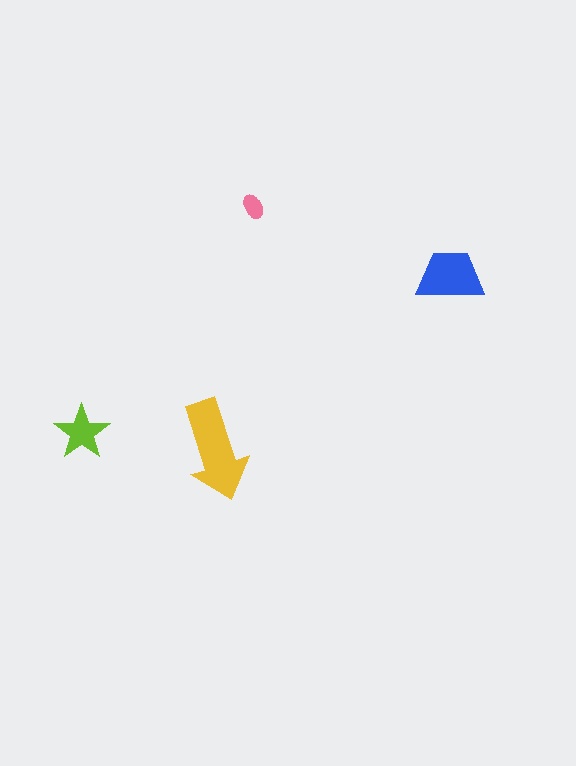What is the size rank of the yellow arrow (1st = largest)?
1st.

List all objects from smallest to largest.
The pink ellipse, the lime star, the blue trapezoid, the yellow arrow.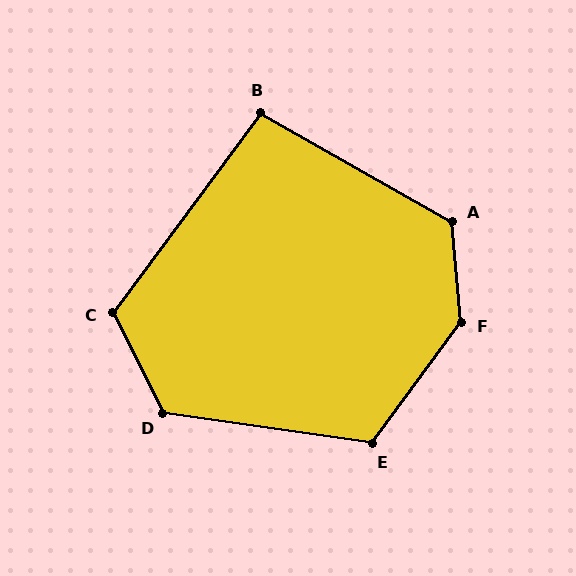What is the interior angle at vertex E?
Approximately 118 degrees (obtuse).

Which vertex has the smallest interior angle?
B, at approximately 97 degrees.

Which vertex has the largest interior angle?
F, at approximately 138 degrees.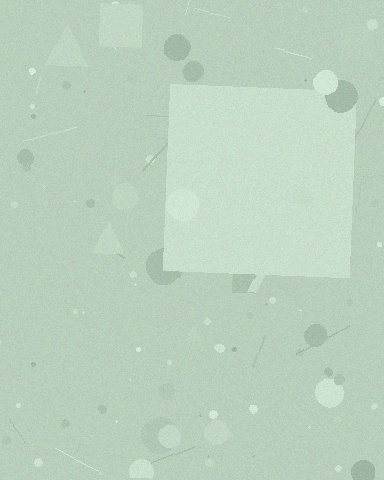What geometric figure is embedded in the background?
A square is embedded in the background.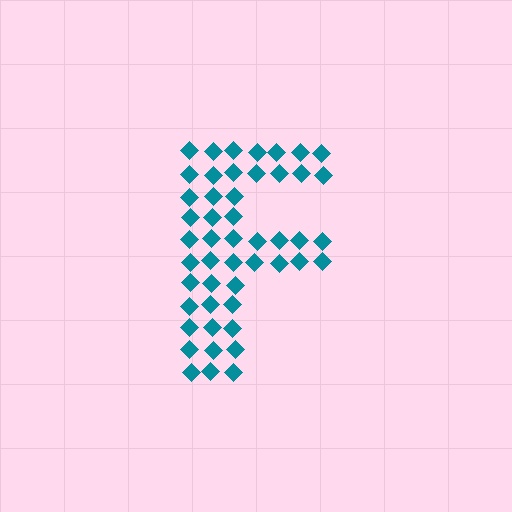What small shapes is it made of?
It is made of small diamonds.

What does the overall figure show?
The overall figure shows the letter F.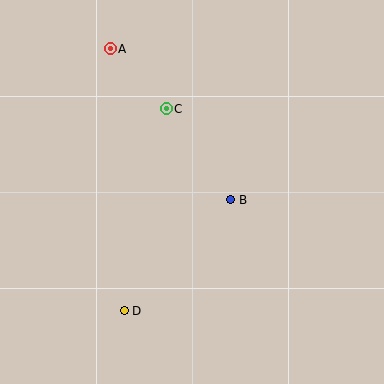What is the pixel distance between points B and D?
The distance between B and D is 154 pixels.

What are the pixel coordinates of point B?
Point B is at (231, 200).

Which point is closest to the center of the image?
Point B at (231, 200) is closest to the center.